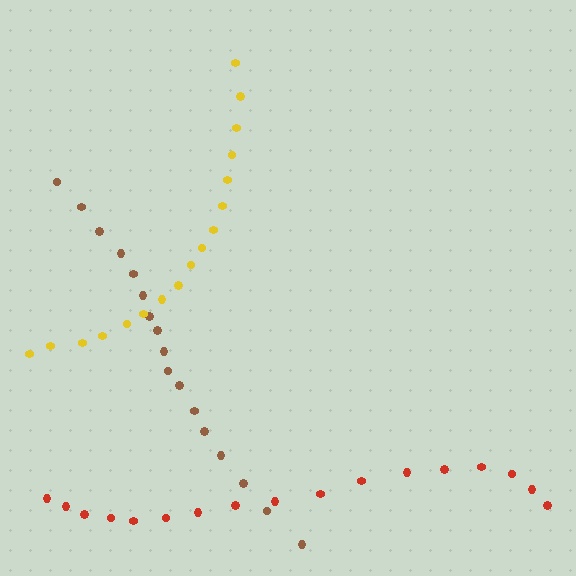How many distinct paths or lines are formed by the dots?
There are 3 distinct paths.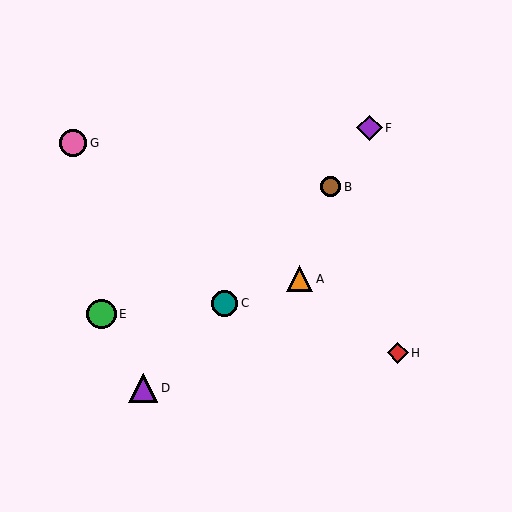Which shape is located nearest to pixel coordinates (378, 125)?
The purple diamond (labeled F) at (369, 128) is nearest to that location.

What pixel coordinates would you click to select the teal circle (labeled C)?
Click at (225, 303) to select the teal circle C.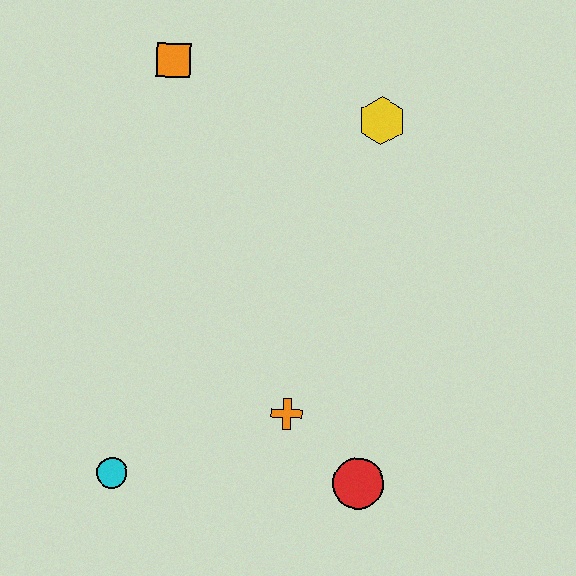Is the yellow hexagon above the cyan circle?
Yes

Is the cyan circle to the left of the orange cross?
Yes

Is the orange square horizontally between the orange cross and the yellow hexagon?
No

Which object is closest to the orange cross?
The red circle is closest to the orange cross.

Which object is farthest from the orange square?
The red circle is farthest from the orange square.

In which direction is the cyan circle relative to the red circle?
The cyan circle is to the left of the red circle.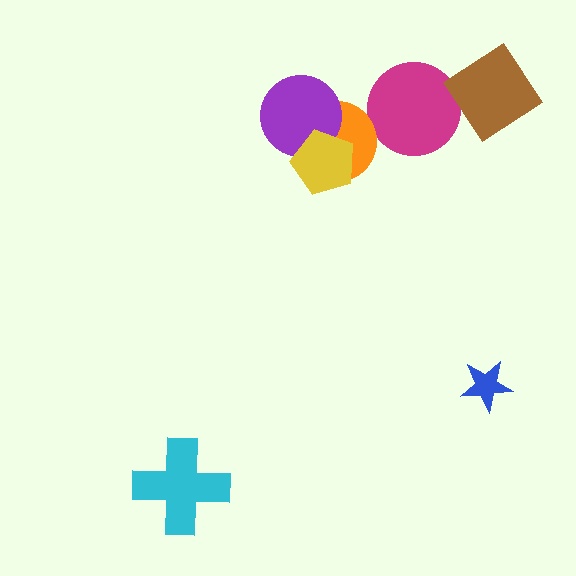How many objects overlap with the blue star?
0 objects overlap with the blue star.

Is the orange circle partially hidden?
Yes, it is partially covered by another shape.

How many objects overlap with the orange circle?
2 objects overlap with the orange circle.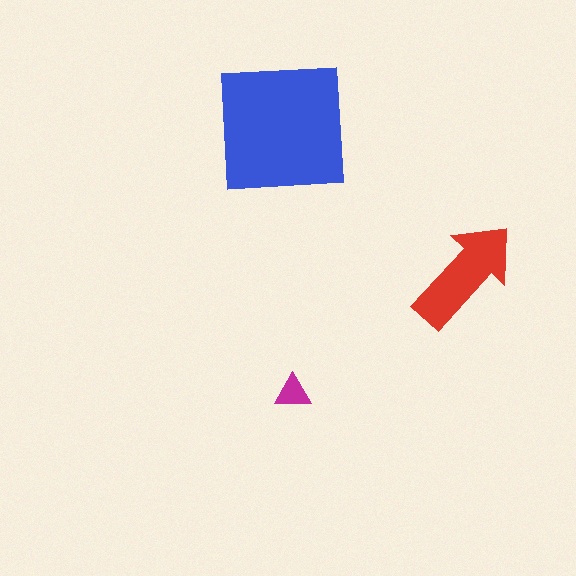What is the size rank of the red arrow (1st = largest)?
2nd.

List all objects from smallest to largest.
The magenta triangle, the red arrow, the blue square.